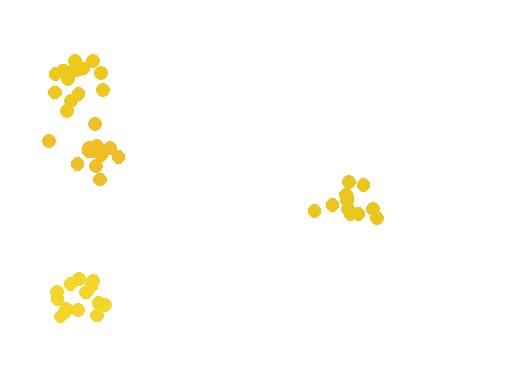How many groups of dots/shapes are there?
There are 4 groups.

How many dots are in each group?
Group 1: 16 dots, Group 2: 14 dots, Group 3: 12 dots, Group 4: 12 dots (54 total).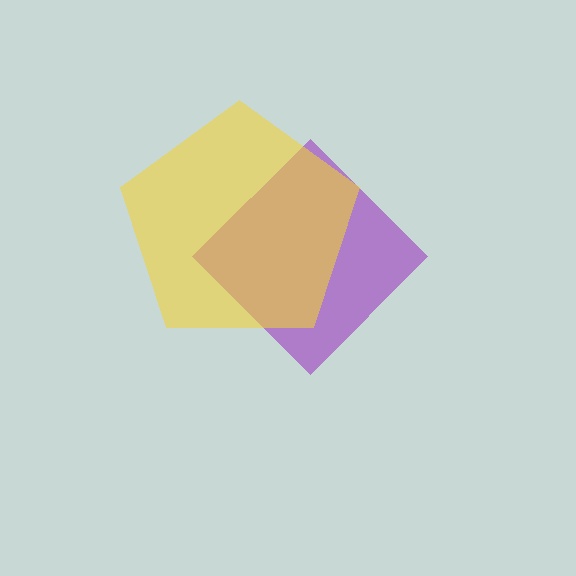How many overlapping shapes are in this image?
There are 2 overlapping shapes in the image.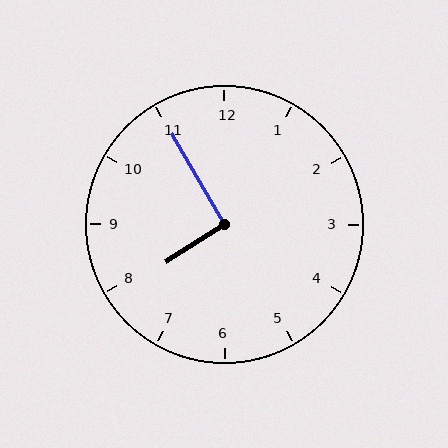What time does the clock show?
7:55.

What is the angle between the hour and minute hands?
Approximately 92 degrees.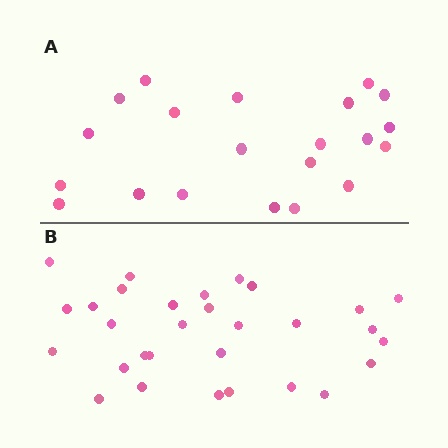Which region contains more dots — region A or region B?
Region B (the bottom region) has more dots.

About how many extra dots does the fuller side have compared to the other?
Region B has roughly 8 or so more dots than region A.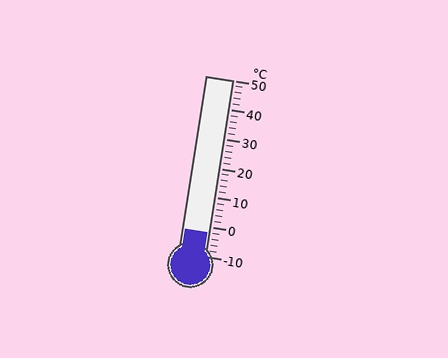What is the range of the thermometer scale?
The thermometer scale ranges from -10°C to 50°C.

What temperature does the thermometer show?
The thermometer shows approximately -2°C.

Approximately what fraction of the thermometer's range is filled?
The thermometer is filled to approximately 15% of its range.